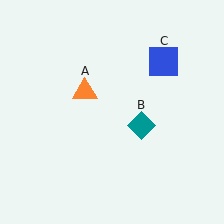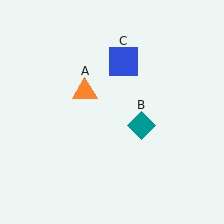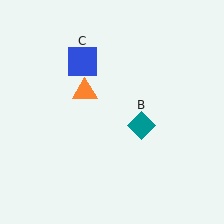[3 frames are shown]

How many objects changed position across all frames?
1 object changed position: blue square (object C).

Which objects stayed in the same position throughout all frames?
Orange triangle (object A) and teal diamond (object B) remained stationary.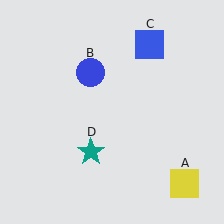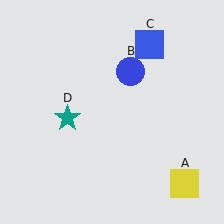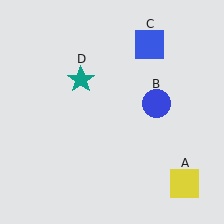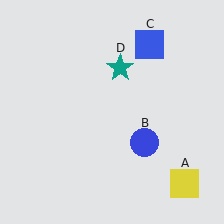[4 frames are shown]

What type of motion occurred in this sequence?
The blue circle (object B), teal star (object D) rotated clockwise around the center of the scene.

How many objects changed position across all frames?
2 objects changed position: blue circle (object B), teal star (object D).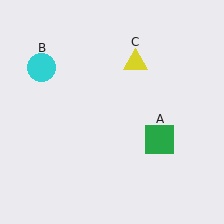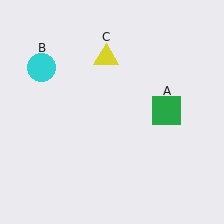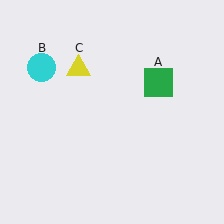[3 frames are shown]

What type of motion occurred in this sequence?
The green square (object A), yellow triangle (object C) rotated counterclockwise around the center of the scene.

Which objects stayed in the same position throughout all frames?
Cyan circle (object B) remained stationary.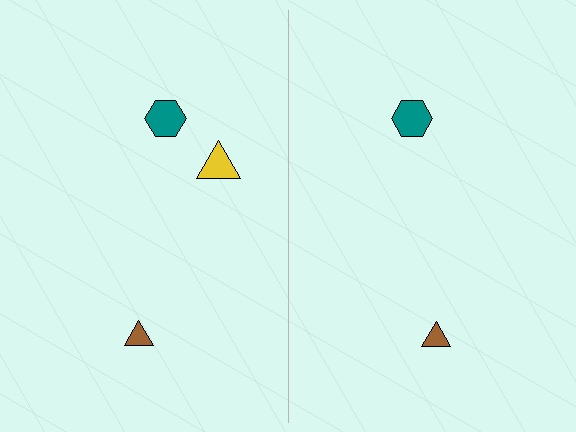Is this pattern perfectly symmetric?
No, the pattern is not perfectly symmetric. A yellow triangle is missing from the right side.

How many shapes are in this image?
There are 5 shapes in this image.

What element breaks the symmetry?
A yellow triangle is missing from the right side.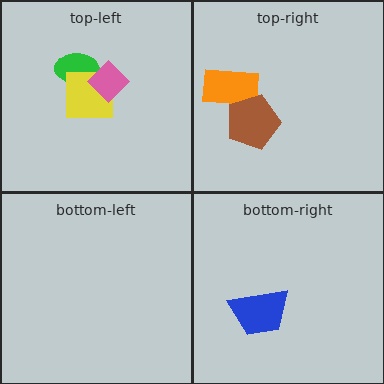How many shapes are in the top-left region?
3.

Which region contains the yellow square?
The top-left region.